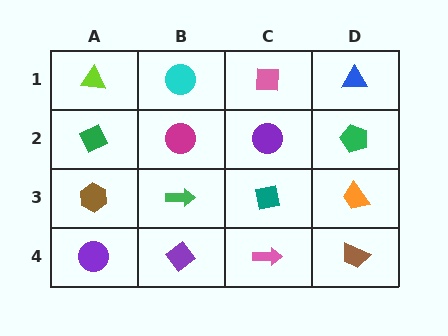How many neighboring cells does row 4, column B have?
3.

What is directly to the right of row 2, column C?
A green pentagon.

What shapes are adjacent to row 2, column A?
A lime triangle (row 1, column A), a brown hexagon (row 3, column A), a magenta circle (row 2, column B).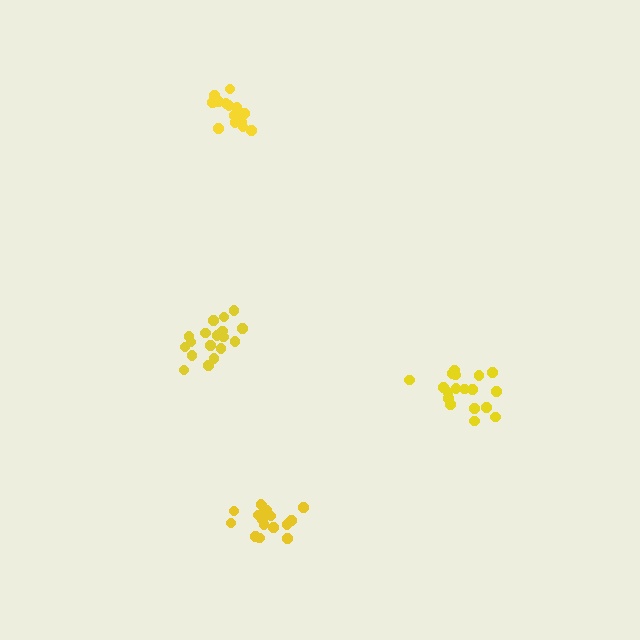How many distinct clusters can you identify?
There are 4 distinct clusters.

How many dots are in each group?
Group 1: 18 dots, Group 2: 18 dots, Group 3: 14 dots, Group 4: 19 dots (69 total).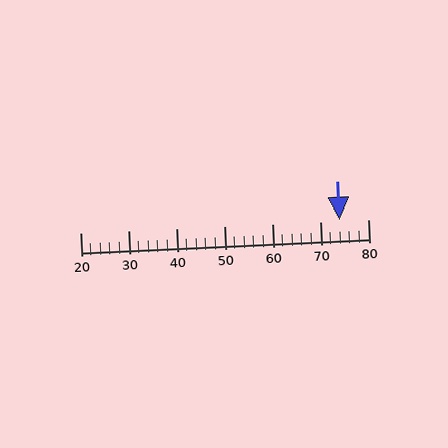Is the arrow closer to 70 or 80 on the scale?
The arrow is closer to 70.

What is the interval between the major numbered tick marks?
The major tick marks are spaced 10 units apart.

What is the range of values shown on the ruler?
The ruler shows values from 20 to 80.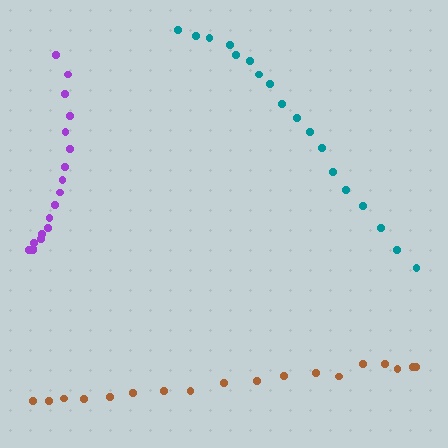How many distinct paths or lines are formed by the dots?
There are 3 distinct paths.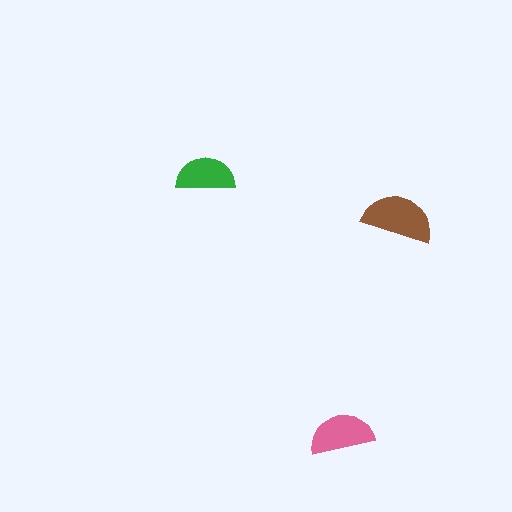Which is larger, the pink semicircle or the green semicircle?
The pink one.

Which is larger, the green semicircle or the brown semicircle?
The brown one.